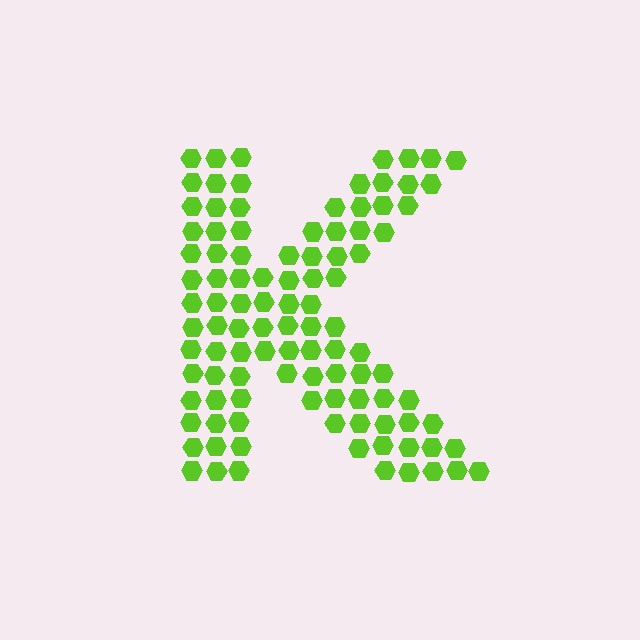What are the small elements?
The small elements are hexagons.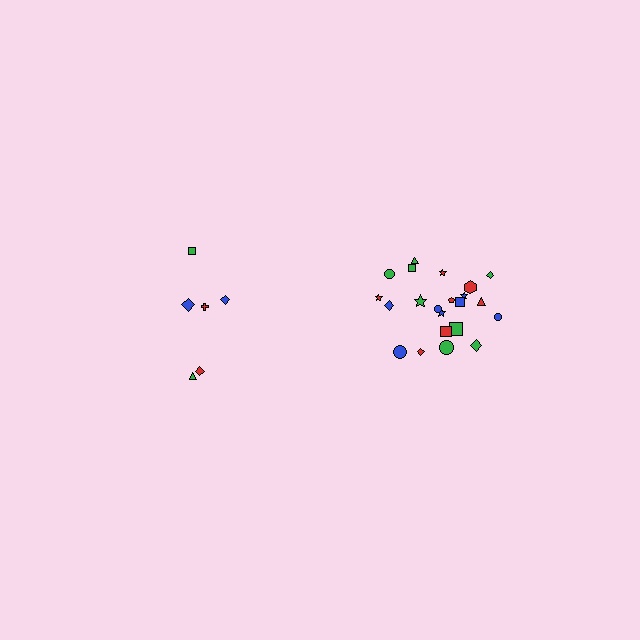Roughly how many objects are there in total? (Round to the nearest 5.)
Roughly 30 objects in total.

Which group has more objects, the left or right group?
The right group.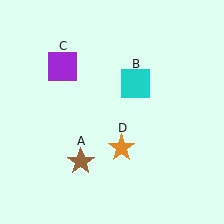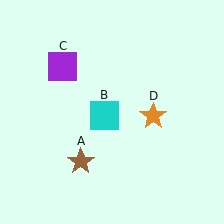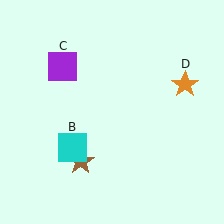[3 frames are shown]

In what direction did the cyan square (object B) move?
The cyan square (object B) moved down and to the left.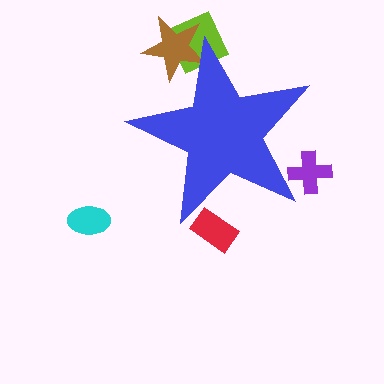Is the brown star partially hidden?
Yes, the brown star is partially hidden behind the blue star.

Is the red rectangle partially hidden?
Yes, the red rectangle is partially hidden behind the blue star.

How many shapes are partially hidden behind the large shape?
4 shapes are partially hidden.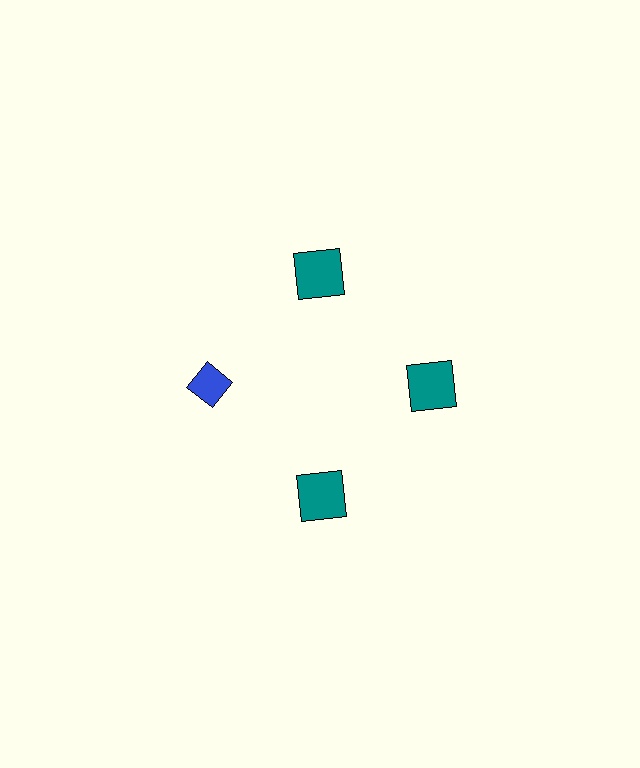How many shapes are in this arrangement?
There are 4 shapes arranged in a ring pattern.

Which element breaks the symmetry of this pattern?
The blue diamond at roughly the 9 o'clock position breaks the symmetry. All other shapes are teal squares.